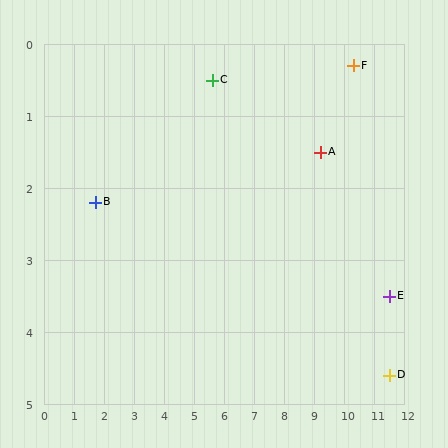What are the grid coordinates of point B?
Point B is at approximately (1.7, 2.2).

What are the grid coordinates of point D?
Point D is at approximately (11.5, 4.6).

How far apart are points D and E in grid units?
Points D and E are about 1.1 grid units apart.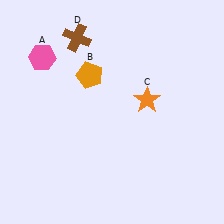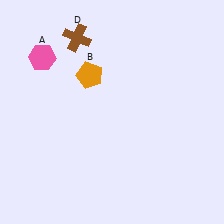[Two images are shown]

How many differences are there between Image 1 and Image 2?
There is 1 difference between the two images.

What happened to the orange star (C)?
The orange star (C) was removed in Image 2. It was in the top-right area of Image 1.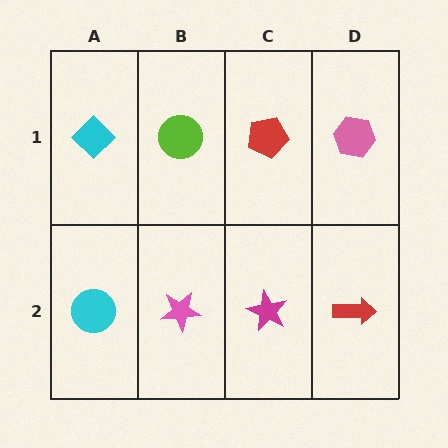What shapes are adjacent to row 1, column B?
A pink star (row 2, column B), a cyan diamond (row 1, column A), a red pentagon (row 1, column C).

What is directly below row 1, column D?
A red arrow.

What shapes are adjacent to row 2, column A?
A cyan diamond (row 1, column A), a pink star (row 2, column B).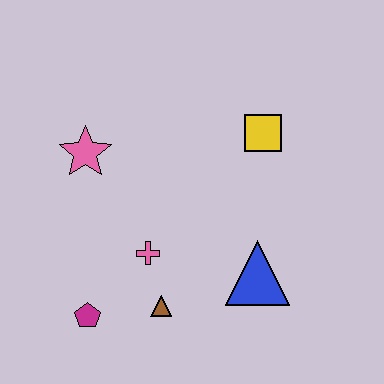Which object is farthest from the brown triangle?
The yellow square is farthest from the brown triangle.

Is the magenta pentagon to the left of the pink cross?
Yes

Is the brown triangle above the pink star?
No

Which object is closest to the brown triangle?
The pink cross is closest to the brown triangle.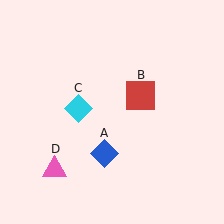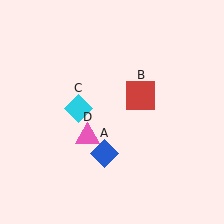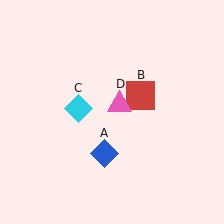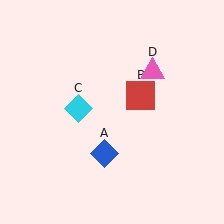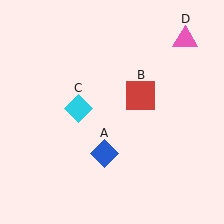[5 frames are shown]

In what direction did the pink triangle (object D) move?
The pink triangle (object D) moved up and to the right.